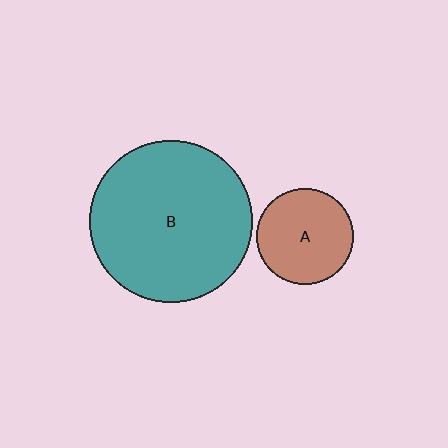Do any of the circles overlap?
No, none of the circles overlap.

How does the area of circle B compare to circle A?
Approximately 2.8 times.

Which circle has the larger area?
Circle B (teal).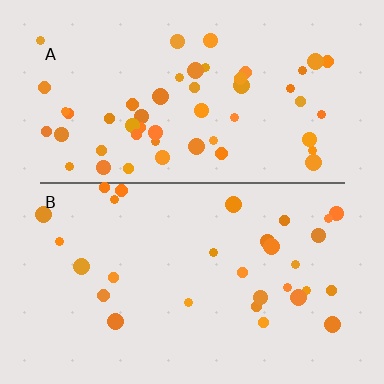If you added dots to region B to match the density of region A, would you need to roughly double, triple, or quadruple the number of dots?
Approximately double.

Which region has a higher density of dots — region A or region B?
A (the top).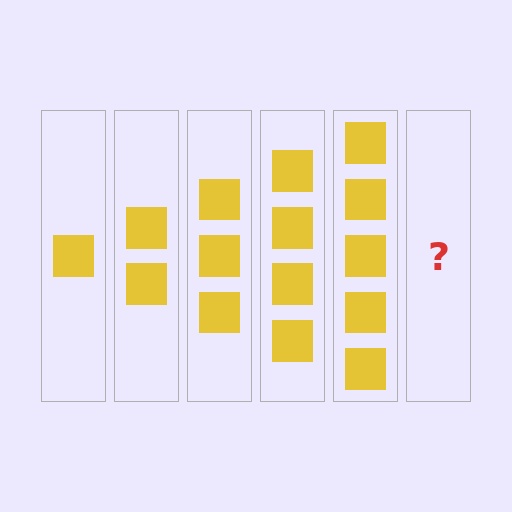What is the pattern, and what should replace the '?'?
The pattern is that each step adds one more square. The '?' should be 6 squares.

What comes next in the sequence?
The next element should be 6 squares.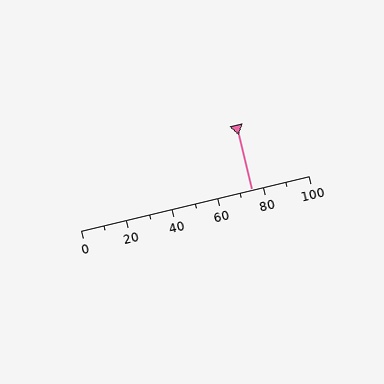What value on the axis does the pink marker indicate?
The marker indicates approximately 75.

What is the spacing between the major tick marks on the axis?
The major ticks are spaced 20 apart.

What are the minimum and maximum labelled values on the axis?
The axis runs from 0 to 100.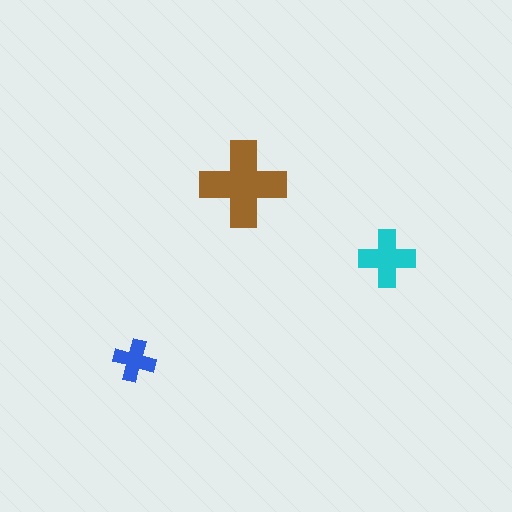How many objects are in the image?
There are 3 objects in the image.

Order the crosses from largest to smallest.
the brown one, the cyan one, the blue one.